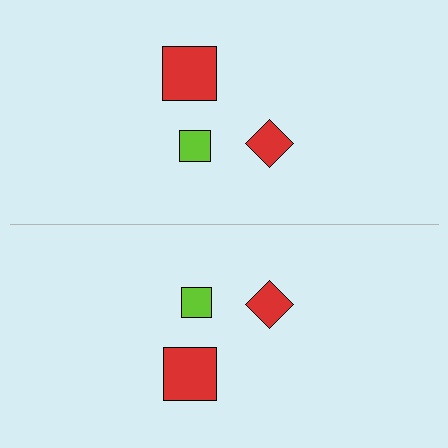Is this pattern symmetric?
Yes, this pattern has bilateral (reflection) symmetry.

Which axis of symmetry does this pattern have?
The pattern has a horizontal axis of symmetry running through the center of the image.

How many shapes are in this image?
There are 6 shapes in this image.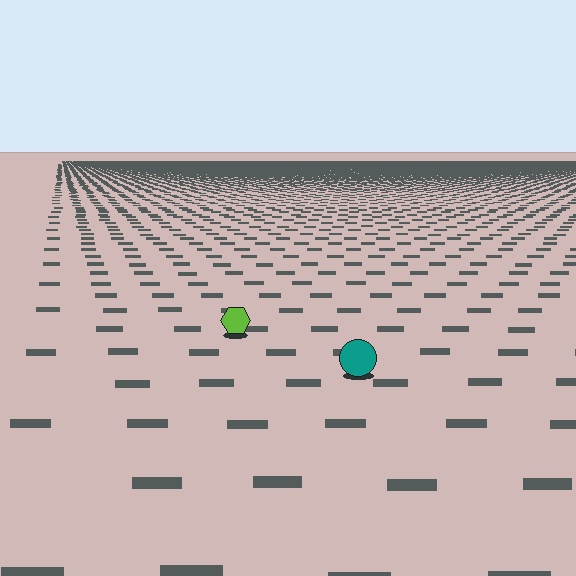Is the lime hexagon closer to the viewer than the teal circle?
No. The teal circle is closer — you can tell from the texture gradient: the ground texture is coarser near it.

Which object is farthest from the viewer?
The lime hexagon is farthest from the viewer. It appears smaller and the ground texture around it is denser.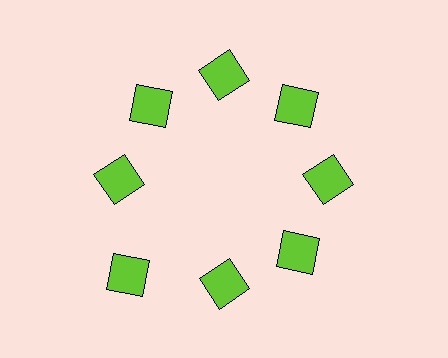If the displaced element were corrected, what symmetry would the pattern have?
It would have 8-fold rotational symmetry — the pattern would map onto itself every 45 degrees.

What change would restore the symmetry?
The symmetry would be restored by moving it inward, back onto the ring so that all 8 squares sit at equal angles and equal distance from the center.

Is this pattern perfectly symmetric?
No. The 8 lime squares are arranged in a ring, but one element near the 8 o'clock position is pushed outward from the center, breaking the 8-fold rotational symmetry.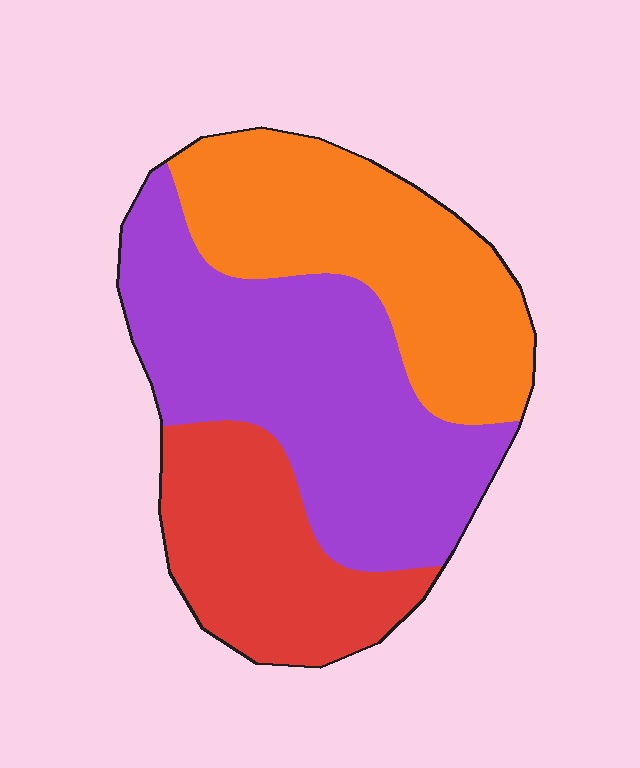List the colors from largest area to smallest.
From largest to smallest: purple, orange, red.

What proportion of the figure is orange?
Orange takes up about one third (1/3) of the figure.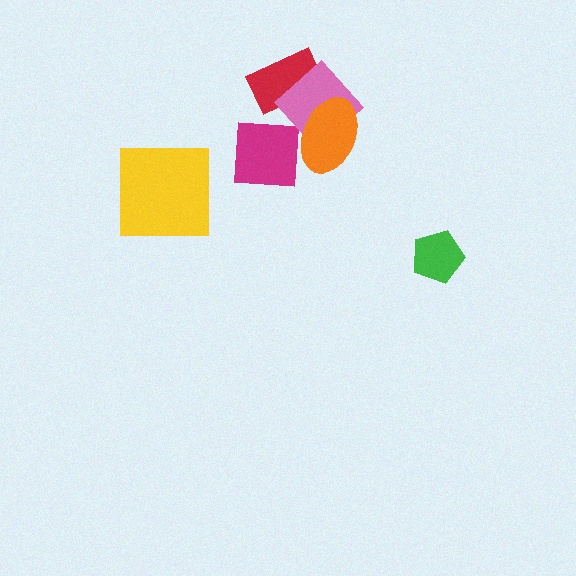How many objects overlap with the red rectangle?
1 object overlaps with the red rectangle.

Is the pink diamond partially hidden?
Yes, it is partially covered by another shape.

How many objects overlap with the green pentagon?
0 objects overlap with the green pentagon.